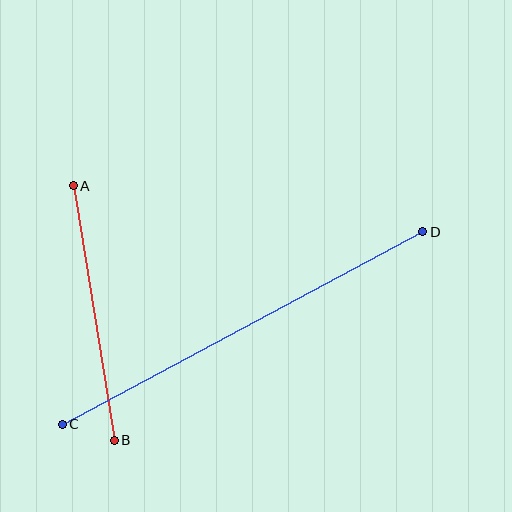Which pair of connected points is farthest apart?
Points C and D are farthest apart.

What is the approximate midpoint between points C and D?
The midpoint is at approximately (243, 328) pixels.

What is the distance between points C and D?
The distance is approximately 408 pixels.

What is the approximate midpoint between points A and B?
The midpoint is at approximately (94, 313) pixels.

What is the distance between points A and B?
The distance is approximately 258 pixels.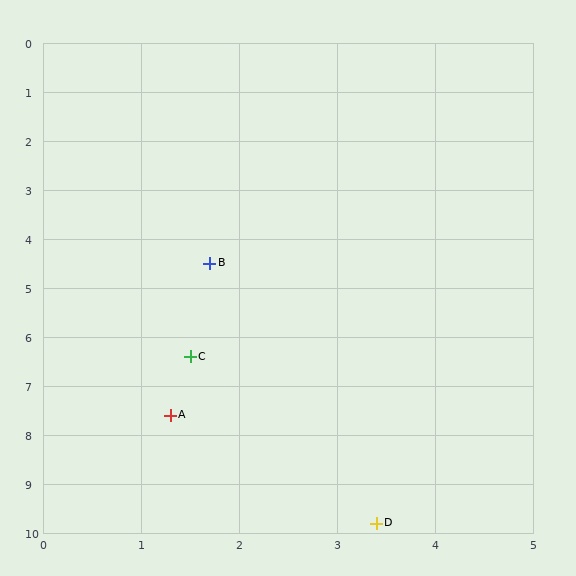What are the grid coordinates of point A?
Point A is at approximately (1.3, 7.6).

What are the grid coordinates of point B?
Point B is at approximately (1.7, 4.5).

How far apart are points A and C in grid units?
Points A and C are about 1.2 grid units apart.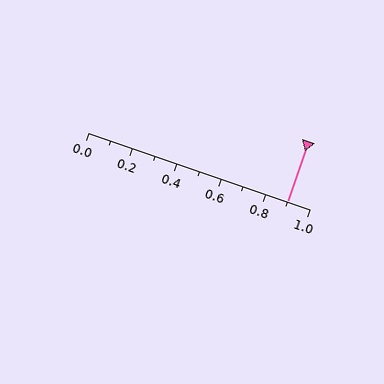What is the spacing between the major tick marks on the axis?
The major ticks are spaced 0.2 apart.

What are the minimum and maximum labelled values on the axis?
The axis runs from 0.0 to 1.0.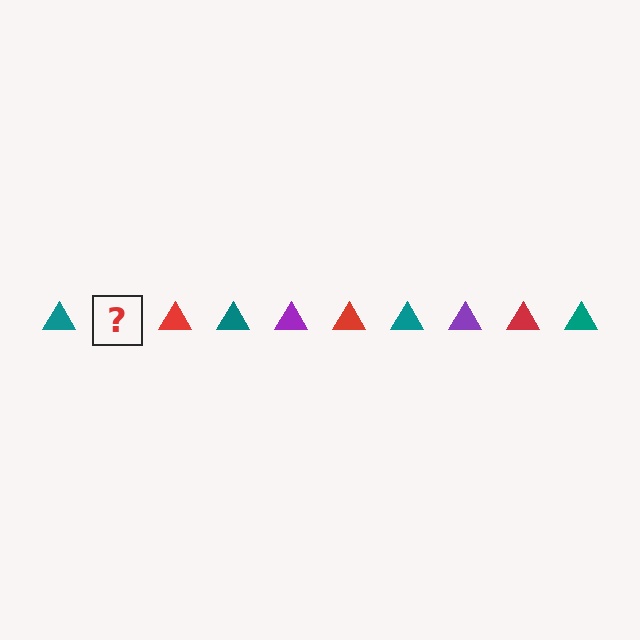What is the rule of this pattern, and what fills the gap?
The rule is that the pattern cycles through teal, purple, red triangles. The gap should be filled with a purple triangle.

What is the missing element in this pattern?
The missing element is a purple triangle.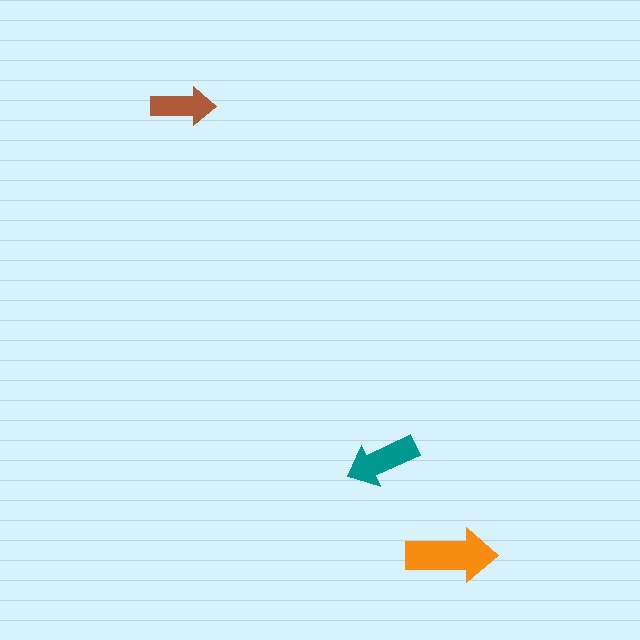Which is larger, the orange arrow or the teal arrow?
The orange one.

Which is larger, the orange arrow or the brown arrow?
The orange one.